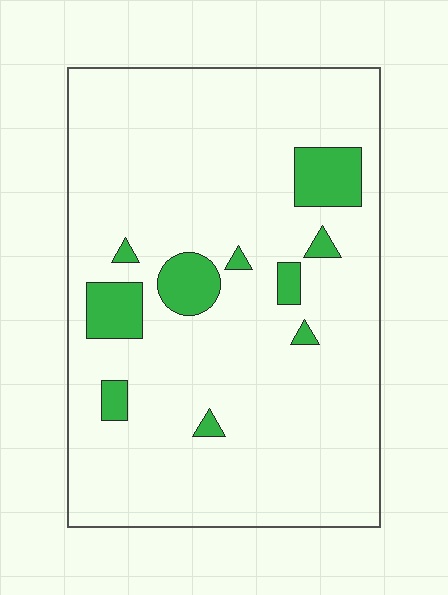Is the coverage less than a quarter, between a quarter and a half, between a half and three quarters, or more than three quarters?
Less than a quarter.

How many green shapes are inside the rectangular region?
10.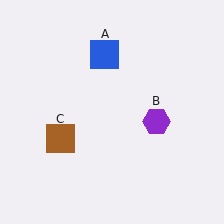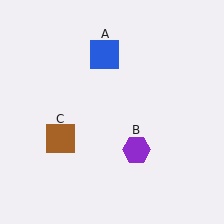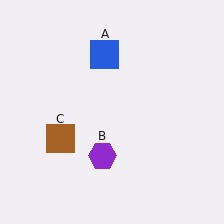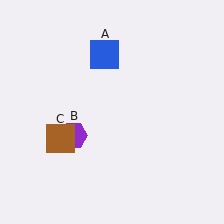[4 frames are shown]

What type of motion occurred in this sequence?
The purple hexagon (object B) rotated clockwise around the center of the scene.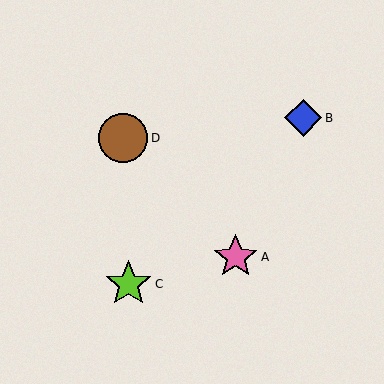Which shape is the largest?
The brown circle (labeled D) is the largest.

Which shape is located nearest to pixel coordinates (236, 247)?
The pink star (labeled A) at (236, 257) is nearest to that location.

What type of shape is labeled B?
Shape B is a blue diamond.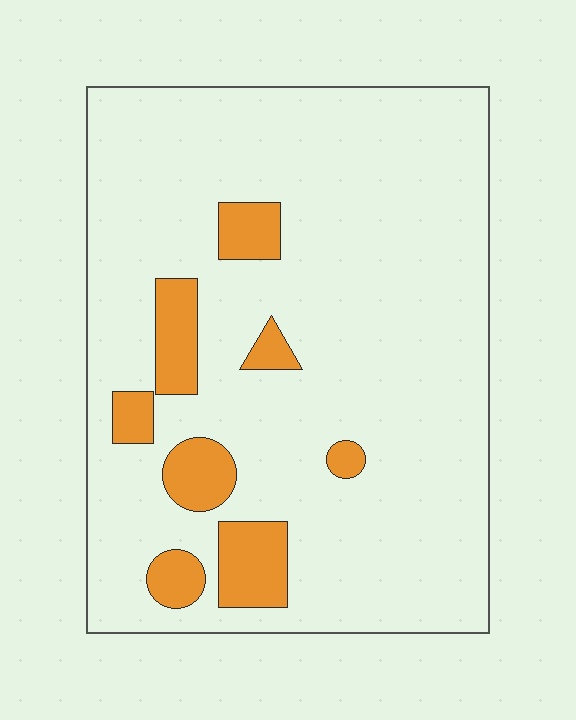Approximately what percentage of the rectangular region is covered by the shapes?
Approximately 10%.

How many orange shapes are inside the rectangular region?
8.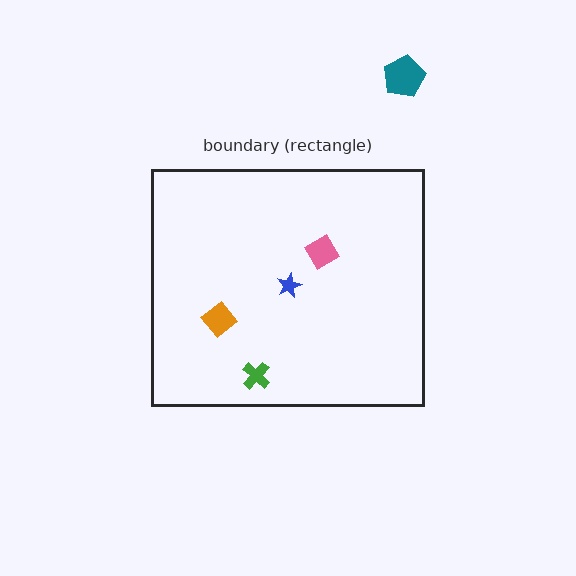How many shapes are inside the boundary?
4 inside, 1 outside.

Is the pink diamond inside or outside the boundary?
Inside.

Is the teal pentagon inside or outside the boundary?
Outside.